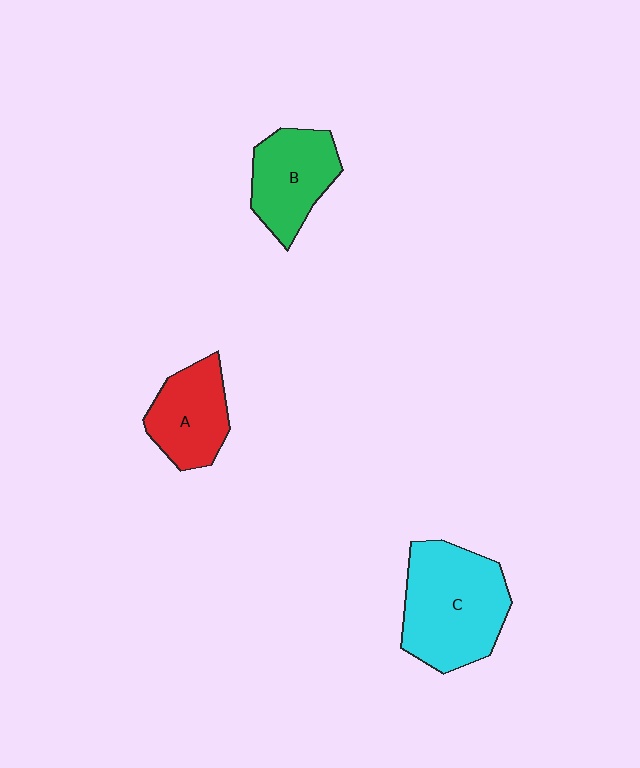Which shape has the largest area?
Shape C (cyan).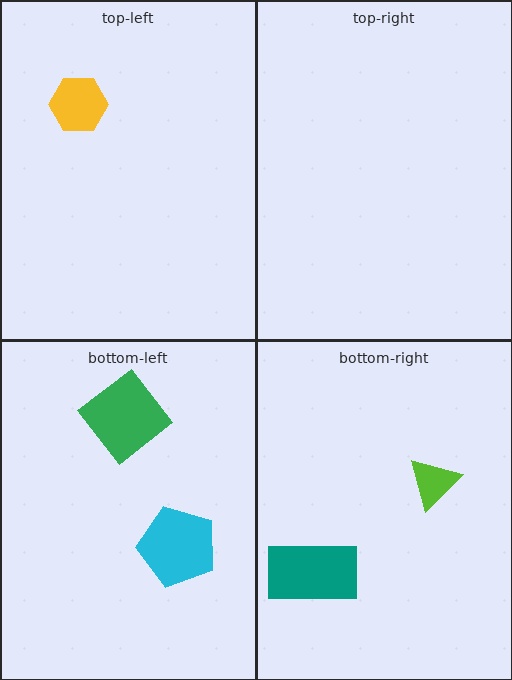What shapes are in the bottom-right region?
The teal rectangle, the lime triangle.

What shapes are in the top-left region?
The yellow hexagon.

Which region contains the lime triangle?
The bottom-right region.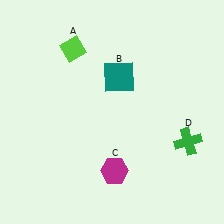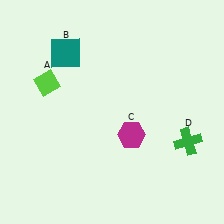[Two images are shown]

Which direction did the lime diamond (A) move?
The lime diamond (A) moved down.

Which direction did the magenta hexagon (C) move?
The magenta hexagon (C) moved up.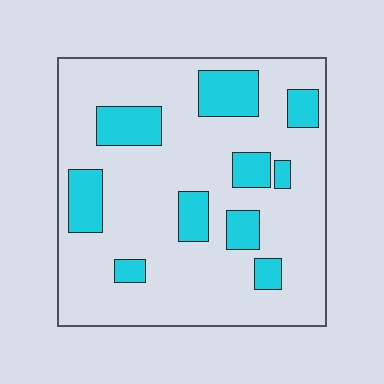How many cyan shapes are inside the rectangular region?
10.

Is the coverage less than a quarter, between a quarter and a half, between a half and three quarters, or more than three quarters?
Less than a quarter.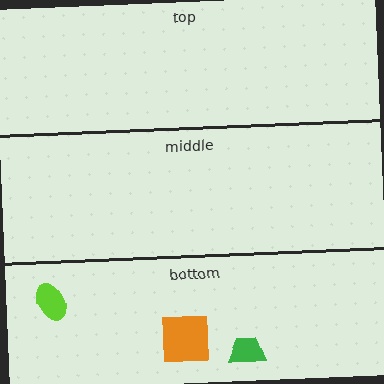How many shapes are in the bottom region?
3.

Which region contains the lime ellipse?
The bottom region.